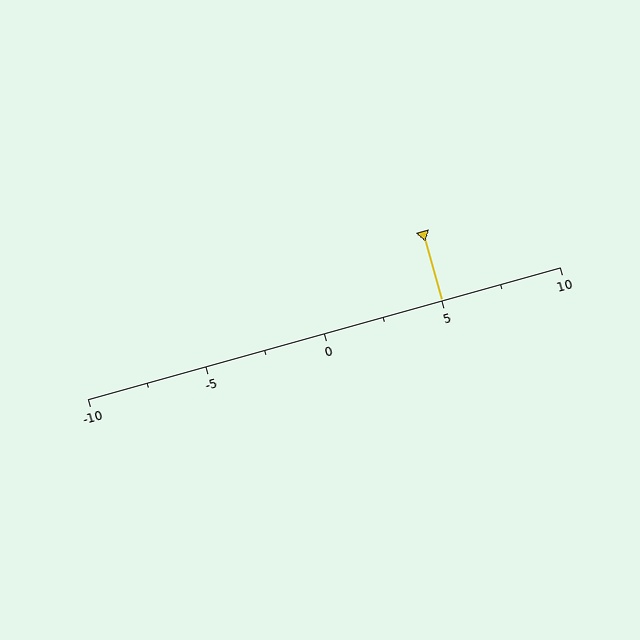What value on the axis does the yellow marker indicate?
The marker indicates approximately 5.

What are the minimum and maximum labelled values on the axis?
The axis runs from -10 to 10.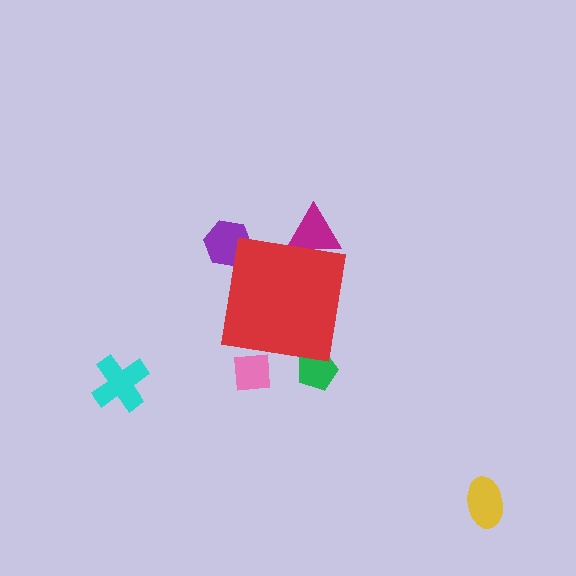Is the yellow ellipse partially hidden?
No, the yellow ellipse is fully visible.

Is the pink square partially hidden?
Yes, the pink square is partially hidden behind the red square.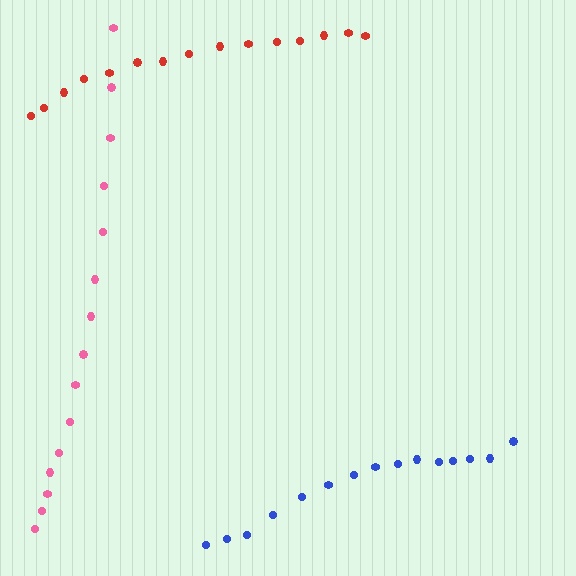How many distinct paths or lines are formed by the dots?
There are 3 distinct paths.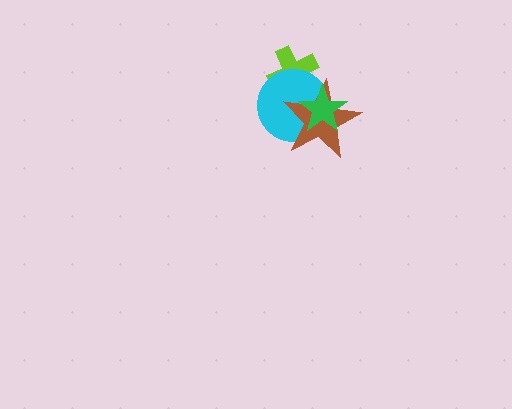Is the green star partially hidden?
No, no other shape covers it.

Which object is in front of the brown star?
The green star is in front of the brown star.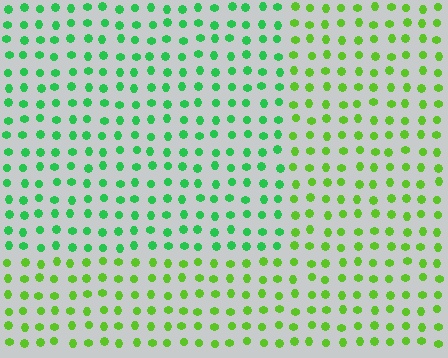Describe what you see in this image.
The image is filled with small lime elements in a uniform arrangement. A rectangle-shaped region is visible where the elements are tinted to a slightly different hue, forming a subtle color boundary.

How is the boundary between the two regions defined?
The boundary is defined purely by a slight shift in hue (about 35 degrees). Spacing, size, and orientation are identical on both sides.